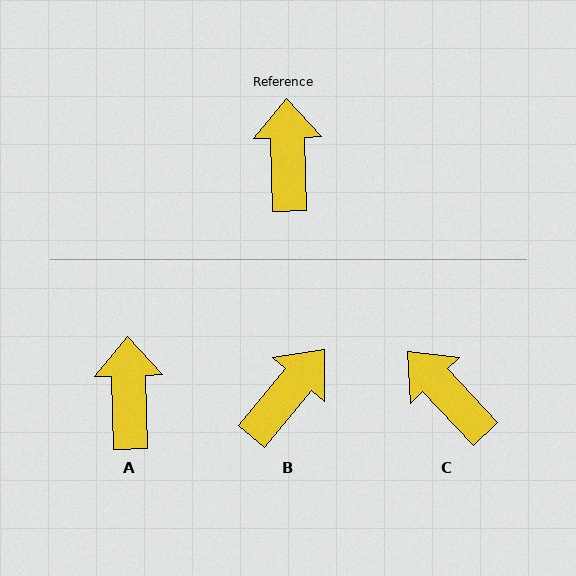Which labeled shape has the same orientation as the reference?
A.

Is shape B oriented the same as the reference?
No, it is off by about 41 degrees.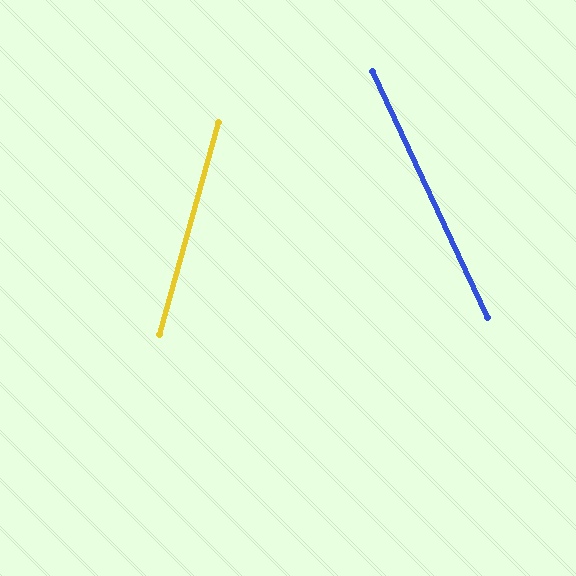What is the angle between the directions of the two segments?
Approximately 41 degrees.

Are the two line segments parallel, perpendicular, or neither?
Neither parallel nor perpendicular — they differ by about 41°.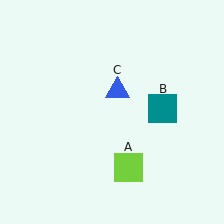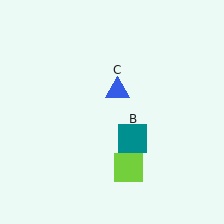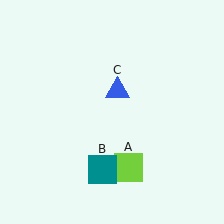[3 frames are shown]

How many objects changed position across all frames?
1 object changed position: teal square (object B).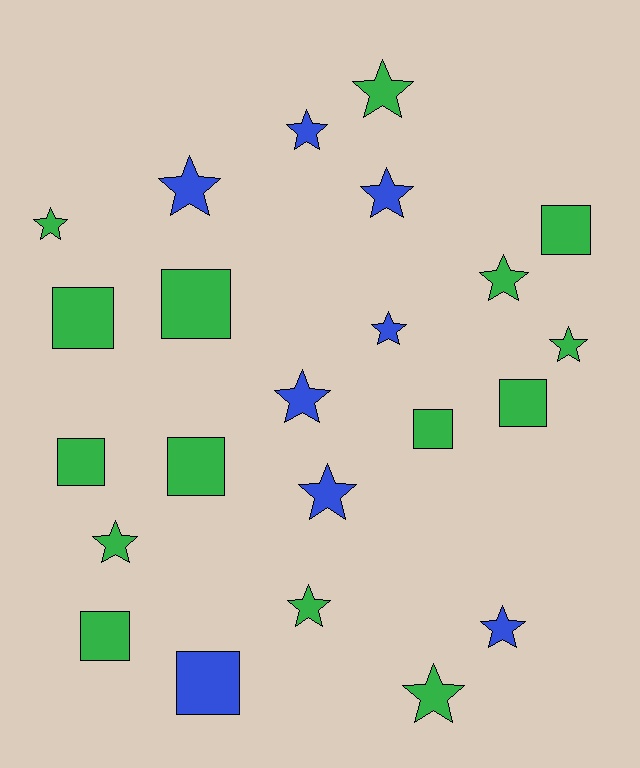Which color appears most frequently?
Green, with 15 objects.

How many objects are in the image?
There are 23 objects.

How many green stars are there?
There are 7 green stars.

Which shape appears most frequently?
Star, with 14 objects.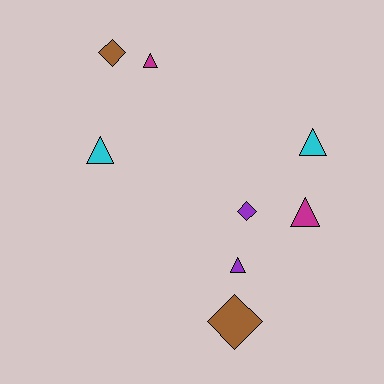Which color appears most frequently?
Brown, with 2 objects.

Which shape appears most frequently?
Triangle, with 5 objects.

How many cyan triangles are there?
There are 2 cyan triangles.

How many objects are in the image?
There are 8 objects.